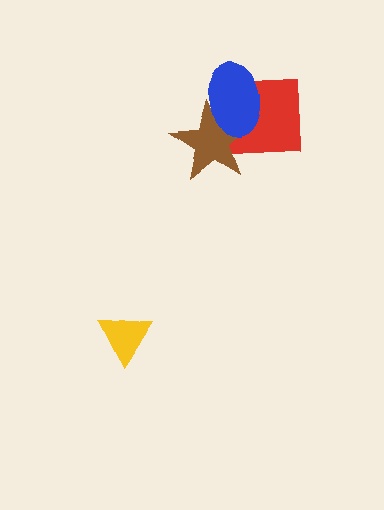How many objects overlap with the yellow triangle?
0 objects overlap with the yellow triangle.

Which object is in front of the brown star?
The blue ellipse is in front of the brown star.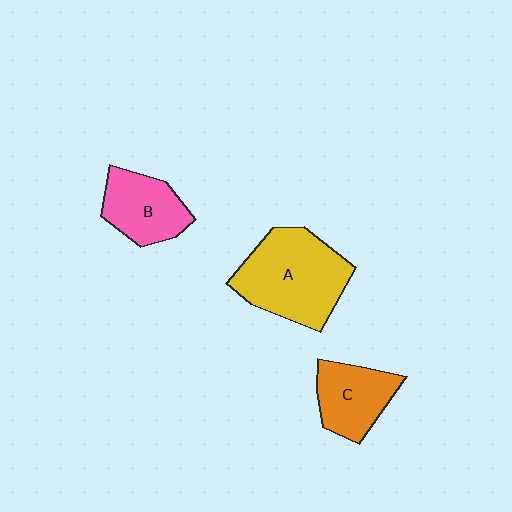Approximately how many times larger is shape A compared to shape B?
Approximately 1.7 times.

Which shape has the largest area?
Shape A (yellow).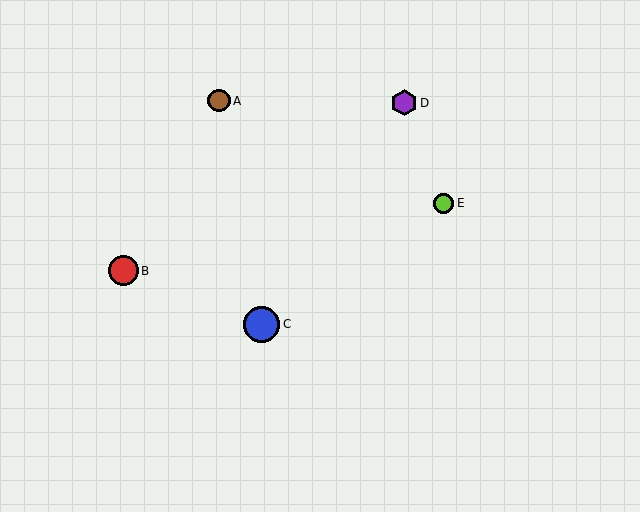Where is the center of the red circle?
The center of the red circle is at (123, 271).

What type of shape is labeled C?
Shape C is a blue circle.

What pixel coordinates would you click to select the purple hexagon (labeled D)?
Click at (404, 103) to select the purple hexagon D.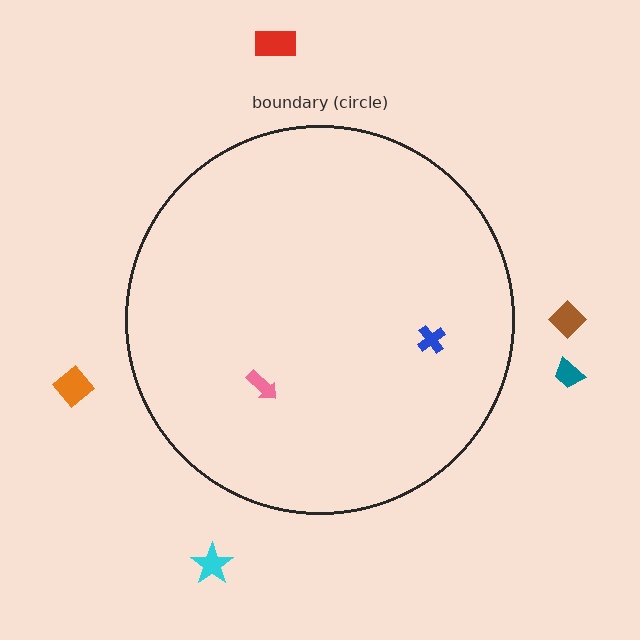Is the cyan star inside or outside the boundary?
Outside.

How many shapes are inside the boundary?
2 inside, 5 outside.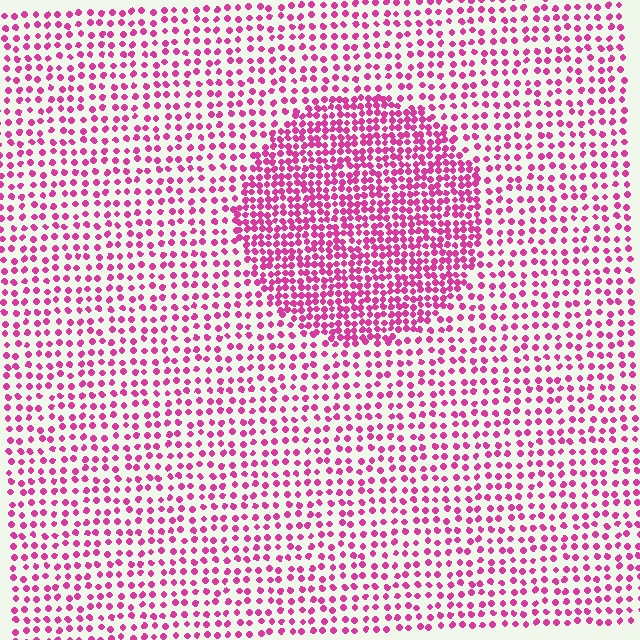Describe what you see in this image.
The image contains small magenta elements arranged at two different densities. A circle-shaped region is visible where the elements are more densely packed than the surrounding area.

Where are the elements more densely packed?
The elements are more densely packed inside the circle boundary.